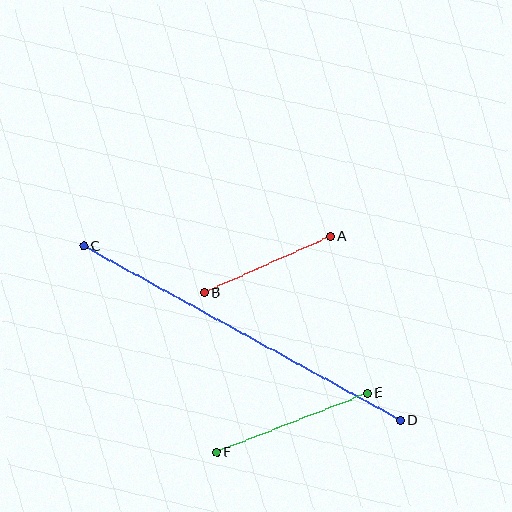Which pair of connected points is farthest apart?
Points C and D are farthest apart.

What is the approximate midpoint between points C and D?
The midpoint is at approximately (242, 334) pixels.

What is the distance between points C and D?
The distance is approximately 362 pixels.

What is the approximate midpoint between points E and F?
The midpoint is at approximately (292, 423) pixels.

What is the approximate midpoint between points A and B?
The midpoint is at approximately (268, 265) pixels.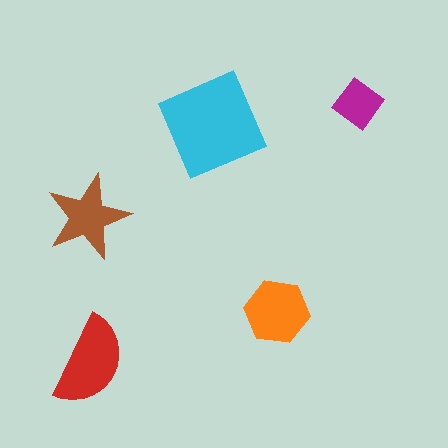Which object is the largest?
The cyan square.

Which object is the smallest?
The magenta diamond.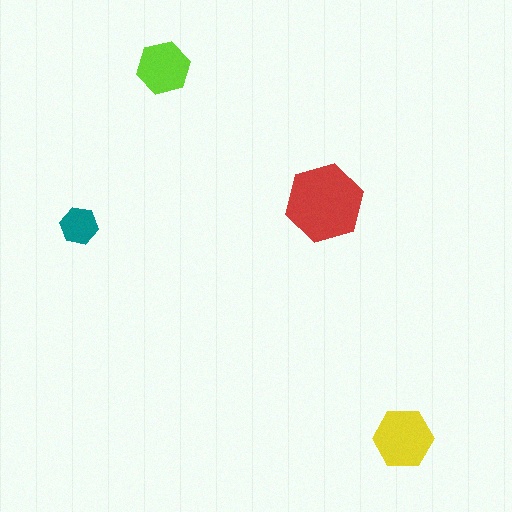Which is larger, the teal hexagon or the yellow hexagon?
The yellow one.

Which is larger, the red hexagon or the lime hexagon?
The red one.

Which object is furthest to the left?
The teal hexagon is leftmost.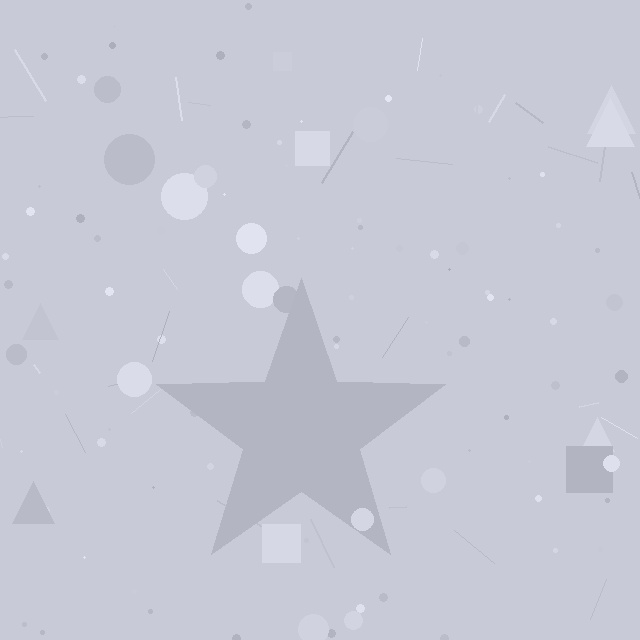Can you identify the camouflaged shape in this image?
The camouflaged shape is a star.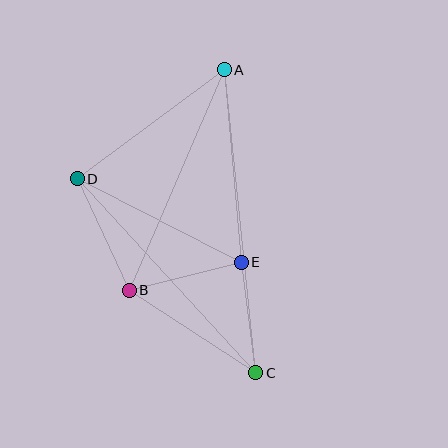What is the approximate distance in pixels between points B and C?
The distance between B and C is approximately 151 pixels.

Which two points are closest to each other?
Points C and E are closest to each other.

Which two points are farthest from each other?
Points A and C are farthest from each other.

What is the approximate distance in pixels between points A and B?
The distance between A and B is approximately 240 pixels.